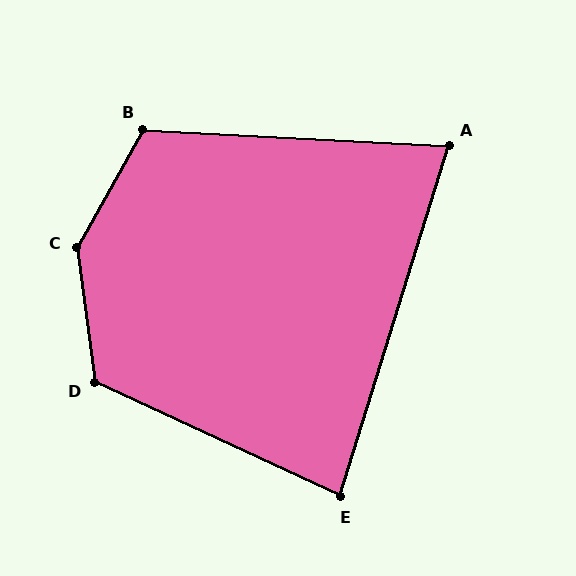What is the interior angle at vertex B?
Approximately 116 degrees (obtuse).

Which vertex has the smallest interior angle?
A, at approximately 76 degrees.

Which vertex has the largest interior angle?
C, at approximately 143 degrees.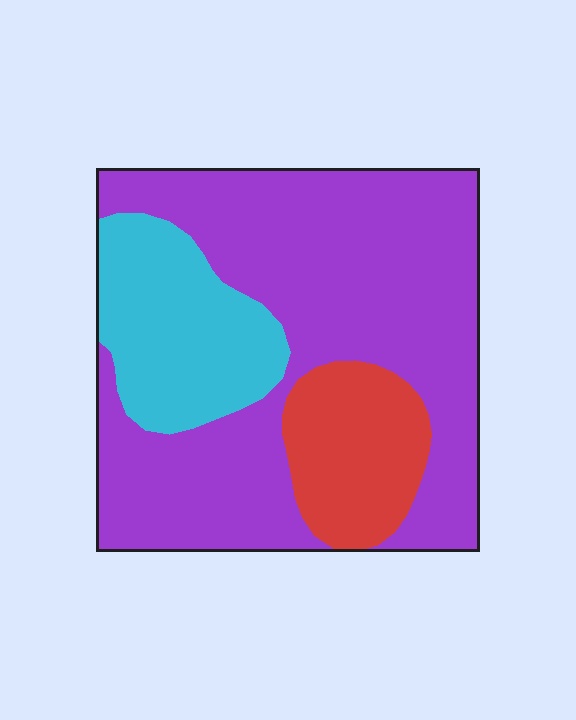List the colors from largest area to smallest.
From largest to smallest: purple, cyan, red.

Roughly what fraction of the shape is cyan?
Cyan takes up between a sixth and a third of the shape.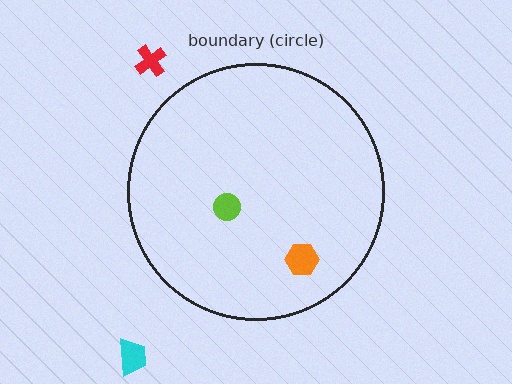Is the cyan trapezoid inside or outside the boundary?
Outside.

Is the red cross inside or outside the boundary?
Outside.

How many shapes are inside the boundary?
2 inside, 2 outside.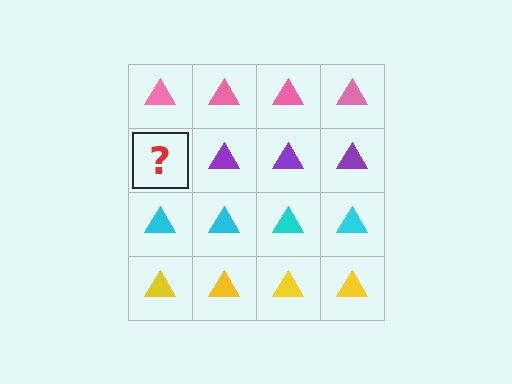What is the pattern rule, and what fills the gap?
The rule is that each row has a consistent color. The gap should be filled with a purple triangle.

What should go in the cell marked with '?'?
The missing cell should contain a purple triangle.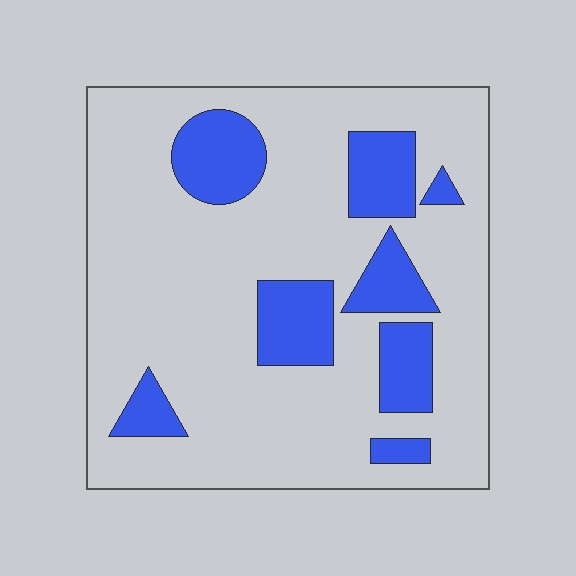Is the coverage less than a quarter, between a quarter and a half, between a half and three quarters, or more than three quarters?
Less than a quarter.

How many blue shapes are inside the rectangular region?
8.